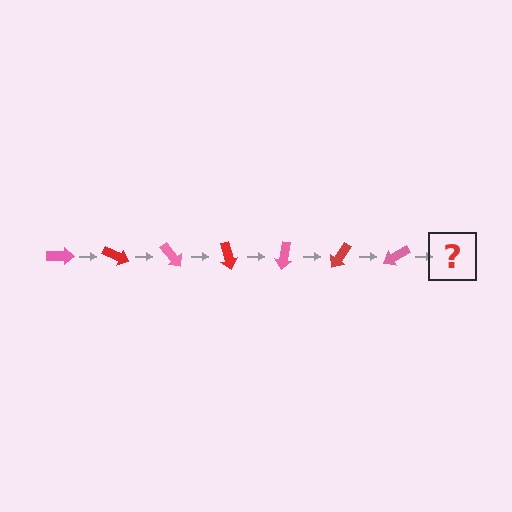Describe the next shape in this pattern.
It should be a red arrow, rotated 175 degrees from the start.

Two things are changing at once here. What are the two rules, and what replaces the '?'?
The two rules are that it rotates 25 degrees each step and the color cycles through pink and red. The '?' should be a red arrow, rotated 175 degrees from the start.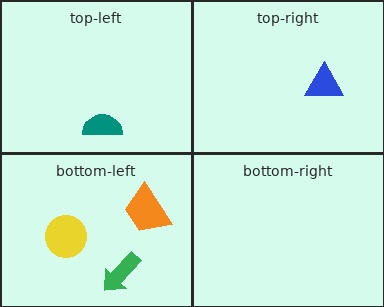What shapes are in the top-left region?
The teal semicircle.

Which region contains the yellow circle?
The bottom-left region.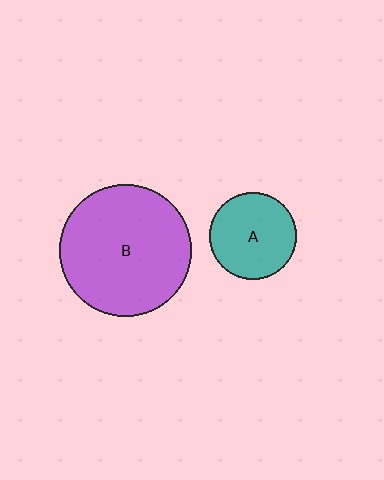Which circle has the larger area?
Circle B (purple).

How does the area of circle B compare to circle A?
Approximately 2.3 times.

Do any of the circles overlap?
No, none of the circles overlap.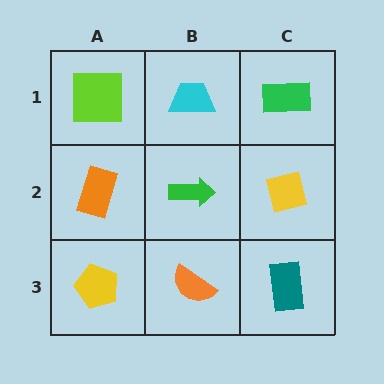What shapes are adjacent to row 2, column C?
A green rectangle (row 1, column C), a teal rectangle (row 3, column C), a green arrow (row 2, column B).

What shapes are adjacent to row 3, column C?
A yellow square (row 2, column C), an orange semicircle (row 3, column B).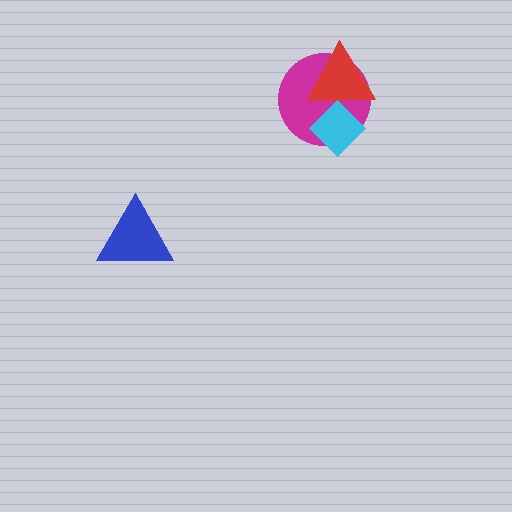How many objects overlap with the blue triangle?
0 objects overlap with the blue triangle.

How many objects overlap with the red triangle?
2 objects overlap with the red triangle.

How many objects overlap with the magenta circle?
2 objects overlap with the magenta circle.